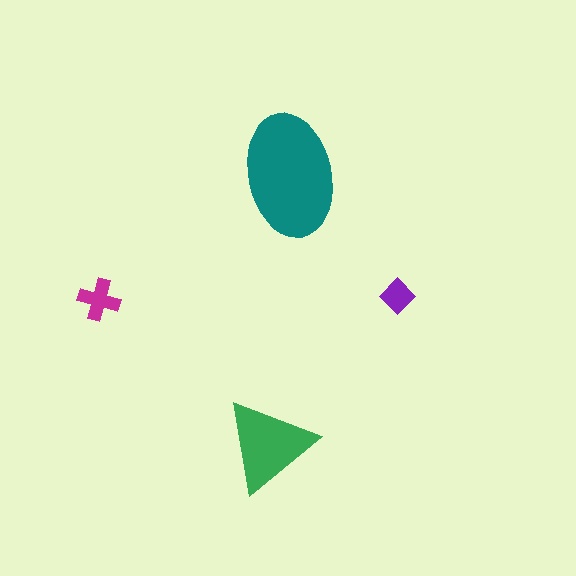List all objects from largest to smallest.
The teal ellipse, the green triangle, the magenta cross, the purple diamond.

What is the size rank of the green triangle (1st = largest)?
2nd.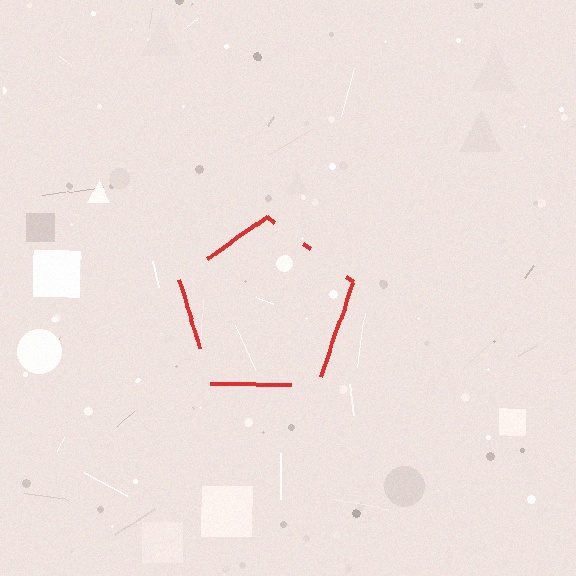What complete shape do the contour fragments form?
The contour fragments form a pentagon.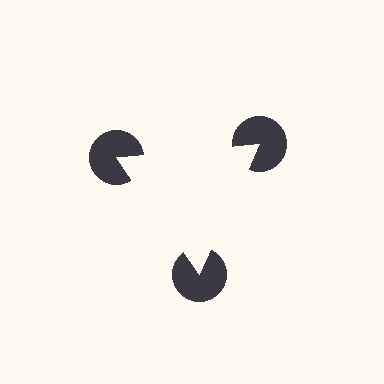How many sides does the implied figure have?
3 sides.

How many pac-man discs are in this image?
There are 3 — one at each vertex of the illusory triangle.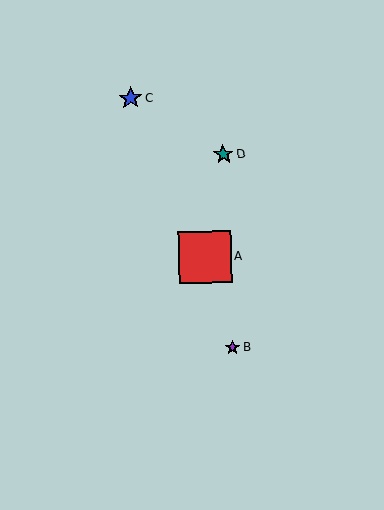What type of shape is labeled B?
Shape B is a purple star.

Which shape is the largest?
The red square (labeled A) is the largest.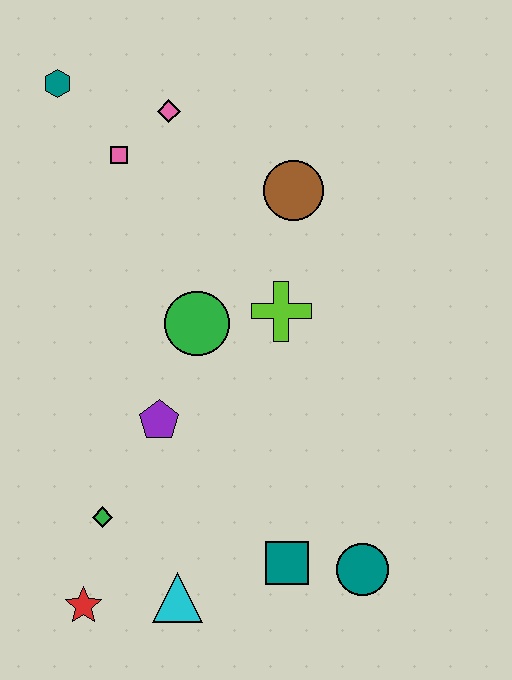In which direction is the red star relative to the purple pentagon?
The red star is below the purple pentagon.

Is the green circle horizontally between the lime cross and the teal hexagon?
Yes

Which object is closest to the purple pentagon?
The green circle is closest to the purple pentagon.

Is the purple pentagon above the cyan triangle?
Yes